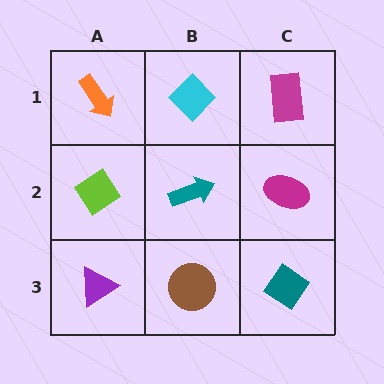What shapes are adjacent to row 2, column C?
A magenta rectangle (row 1, column C), a teal diamond (row 3, column C), a teal arrow (row 2, column B).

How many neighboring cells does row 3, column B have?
3.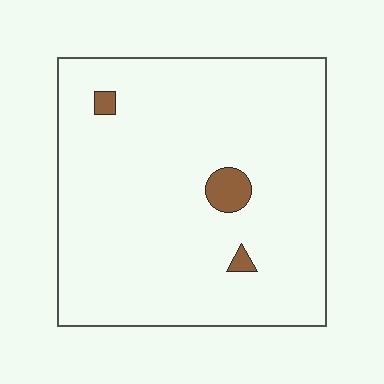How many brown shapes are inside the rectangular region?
3.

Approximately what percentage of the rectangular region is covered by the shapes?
Approximately 5%.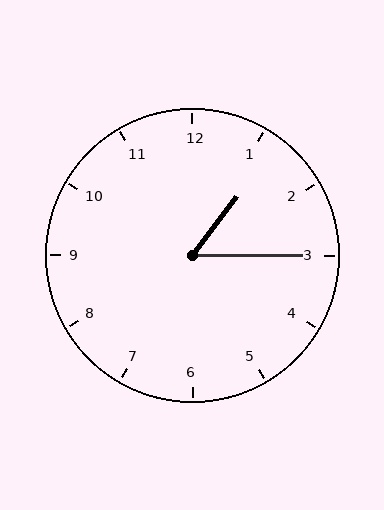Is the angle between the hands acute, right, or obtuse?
It is acute.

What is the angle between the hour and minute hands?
Approximately 52 degrees.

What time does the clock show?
1:15.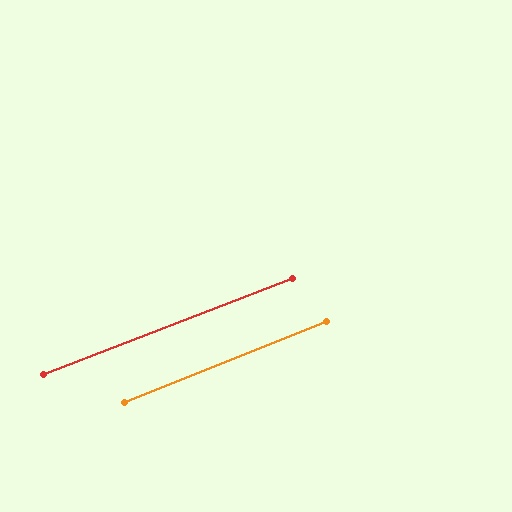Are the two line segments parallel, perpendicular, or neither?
Parallel — their directions differ by only 0.8°.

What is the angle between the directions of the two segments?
Approximately 1 degree.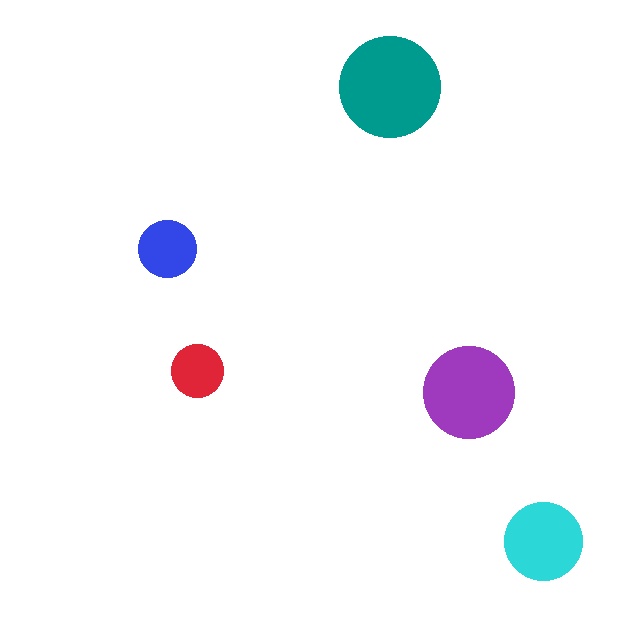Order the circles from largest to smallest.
the teal one, the purple one, the cyan one, the blue one, the red one.